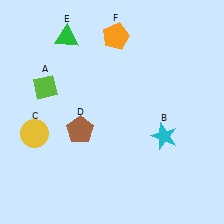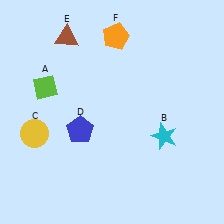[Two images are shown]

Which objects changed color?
D changed from brown to blue. E changed from green to brown.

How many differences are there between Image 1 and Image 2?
There are 2 differences between the two images.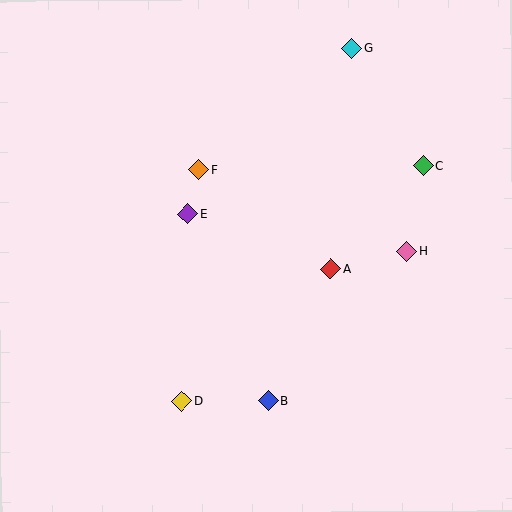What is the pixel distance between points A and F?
The distance between A and F is 165 pixels.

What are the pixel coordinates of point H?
Point H is at (407, 251).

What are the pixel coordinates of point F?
Point F is at (199, 170).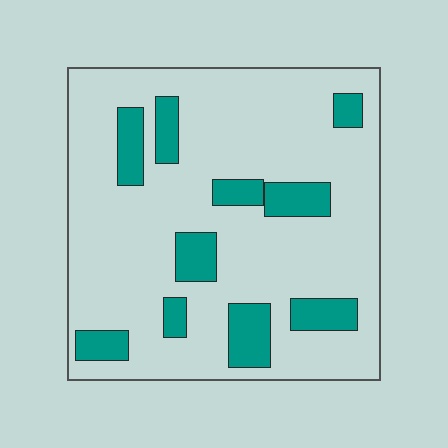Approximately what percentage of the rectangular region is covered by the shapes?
Approximately 20%.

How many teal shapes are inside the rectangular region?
10.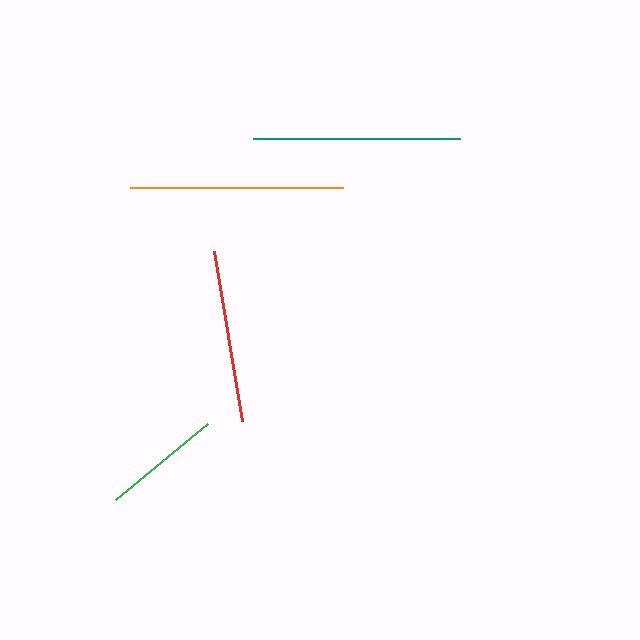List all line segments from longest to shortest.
From longest to shortest: orange, teal, red, green.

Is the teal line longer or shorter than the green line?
The teal line is longer than the green line.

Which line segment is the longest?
The orange line is the longest at approximately 213 pixels.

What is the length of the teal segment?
The teal segment is approximately 208 pixels long.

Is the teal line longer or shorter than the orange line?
The orange line is longer than the teal line.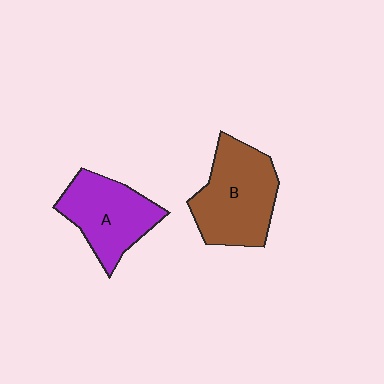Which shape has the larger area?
Shape B (brown).